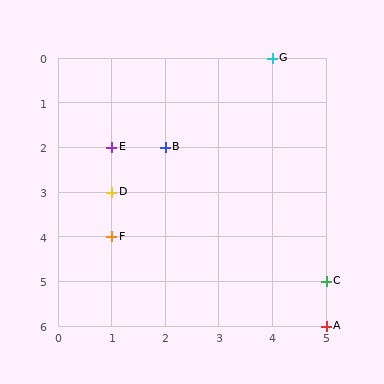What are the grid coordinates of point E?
Point E is at grid coordinates (1, 2).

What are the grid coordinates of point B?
Point B is at grid coordinates (2, 2).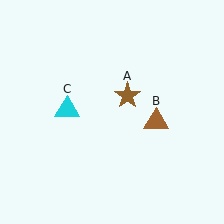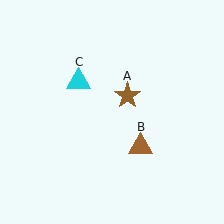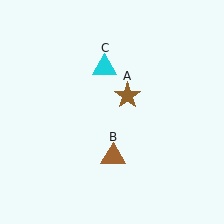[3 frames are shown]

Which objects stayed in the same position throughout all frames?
Brown star (object A) remained stationary.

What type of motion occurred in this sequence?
The brown triangle (object B), cyan triangle (object C) rotated clockwise around the center of the scene.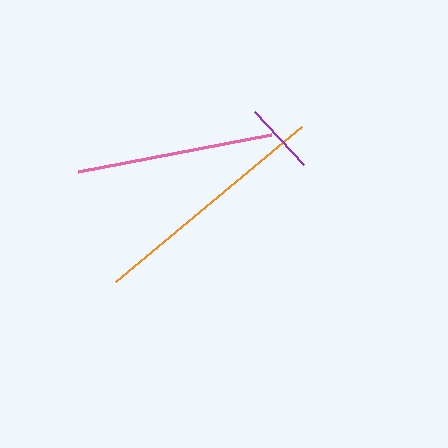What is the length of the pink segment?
The pink segment is approximately 196 pixels long.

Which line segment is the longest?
The orange line is the longest at approximately 242 pixels.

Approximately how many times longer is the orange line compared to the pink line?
The orange line is approximately 1.2 times the length of the pink line.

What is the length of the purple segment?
The purple segment is approximately 72 pixels long.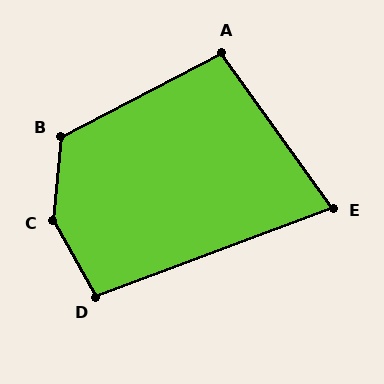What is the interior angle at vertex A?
Approximately 98 degrees (obtuse).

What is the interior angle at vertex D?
Approximately 99 degrees (obtuse).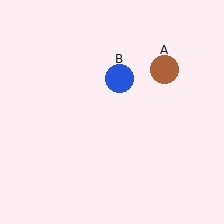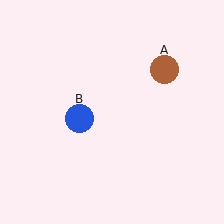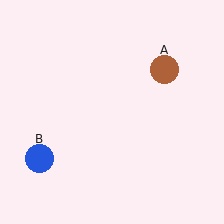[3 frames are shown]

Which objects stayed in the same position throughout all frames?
Brown circle (object A) remained stationary.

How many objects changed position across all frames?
1 object changed position: blue circle (object B).